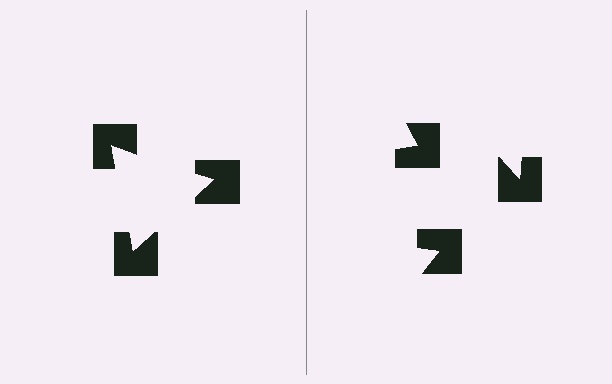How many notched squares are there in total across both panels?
6 — 3 on each side.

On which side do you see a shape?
An illusory triangle appears on the left side. On the right side the wedge cuts are rotated, so no coherent shape forms.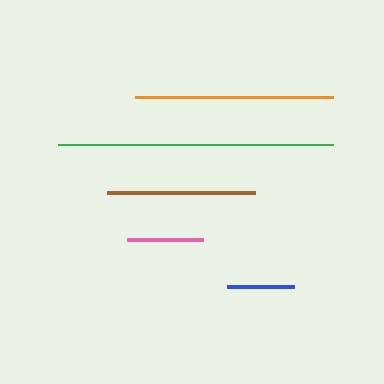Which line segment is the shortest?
The blue line is the shortest at approximately 68 pixels.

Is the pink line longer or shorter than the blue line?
The pink line is longer than the blue line.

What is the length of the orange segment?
The orange segment is approximately 199 pixels long.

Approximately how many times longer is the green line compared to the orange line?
The green line is approximately 1.4 times the length of the orange line.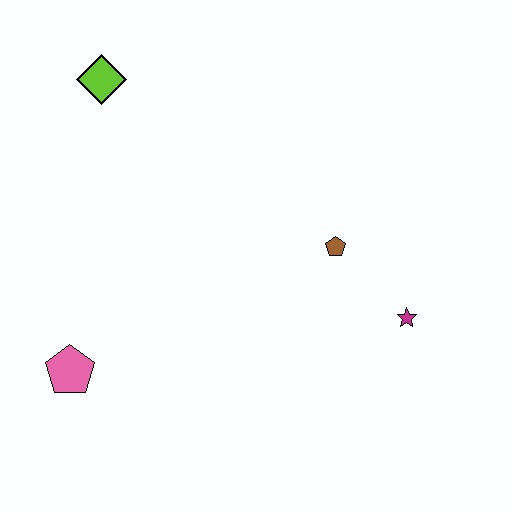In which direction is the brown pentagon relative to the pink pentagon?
The brown pentagon is to the right of the pink pentagon.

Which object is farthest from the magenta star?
The lime diamond is farthest from the magenta star.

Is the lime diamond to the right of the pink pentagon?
Yes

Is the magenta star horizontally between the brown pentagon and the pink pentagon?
No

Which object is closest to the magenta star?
The brown pentagon is closest to the magenta star.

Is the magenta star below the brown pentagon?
Yes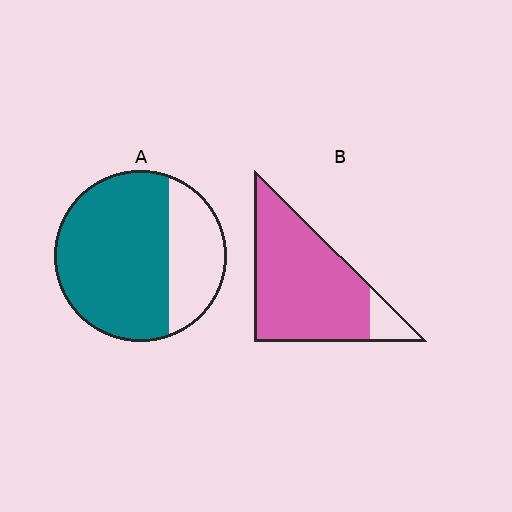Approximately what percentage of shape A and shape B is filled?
A is approximately 70% and B is approximately 90%.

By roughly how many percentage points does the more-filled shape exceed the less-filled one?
By roughly 20 percentage points (B over A).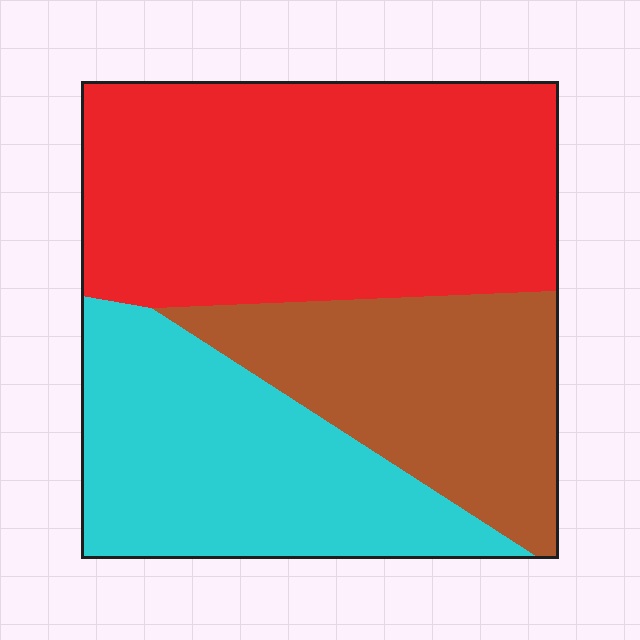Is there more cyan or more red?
Red.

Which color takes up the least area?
Brown, at roughly 25%.